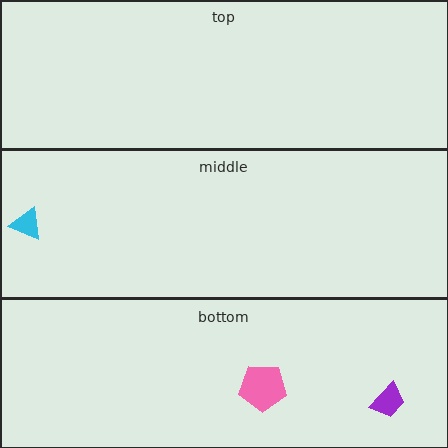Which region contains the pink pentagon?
The bottom region.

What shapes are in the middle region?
The cyan triangle.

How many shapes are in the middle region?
1.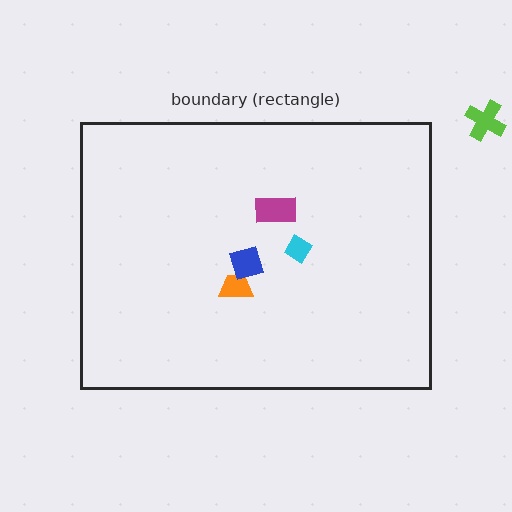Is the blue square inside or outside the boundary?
Inside.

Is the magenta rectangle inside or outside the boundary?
Inside.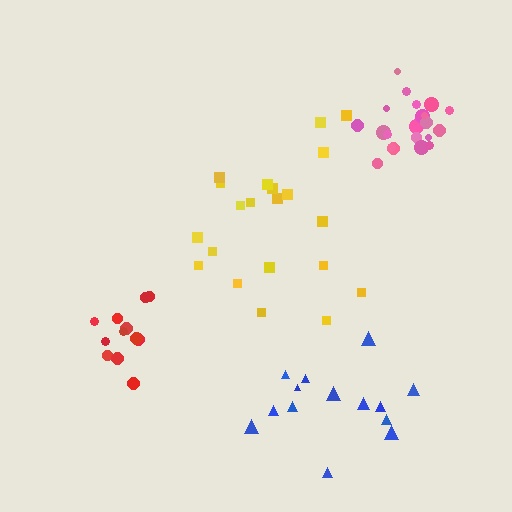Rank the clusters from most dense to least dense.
pink, red, blue, yellow.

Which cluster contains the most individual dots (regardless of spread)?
Pink (21).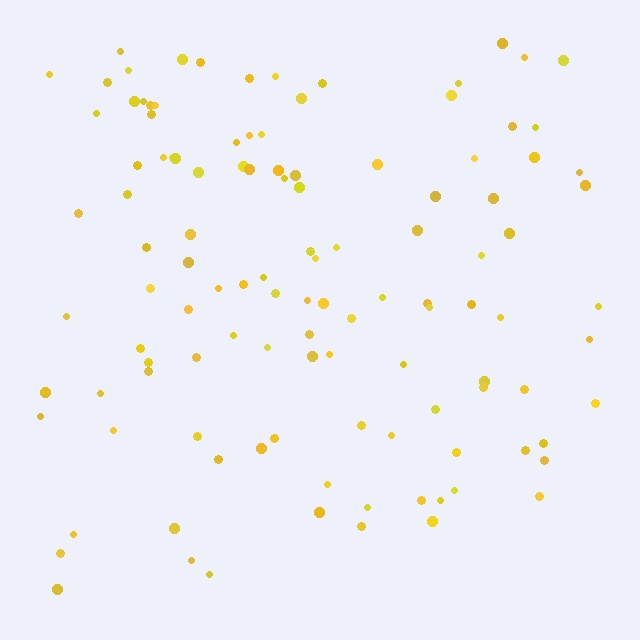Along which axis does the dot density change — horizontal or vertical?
Vertical.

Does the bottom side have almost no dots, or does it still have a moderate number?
Still a moderate number, just noticeably fewer than the top.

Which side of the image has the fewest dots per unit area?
The bottom.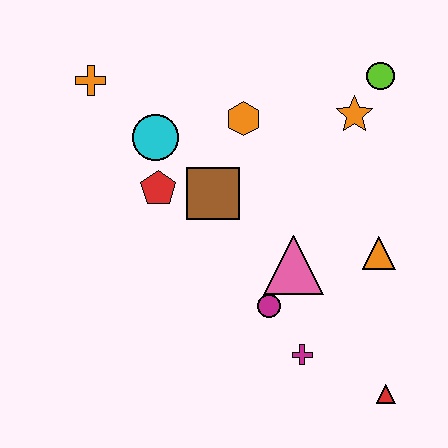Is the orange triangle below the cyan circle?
Yes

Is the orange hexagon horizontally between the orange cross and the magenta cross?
Yes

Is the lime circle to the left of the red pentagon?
No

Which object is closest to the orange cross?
The cyan circle is closest to the orange cross.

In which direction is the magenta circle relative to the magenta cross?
The magenta circle is above the magenta cross.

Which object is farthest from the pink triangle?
The orange cross is farthest from the pink triangle.